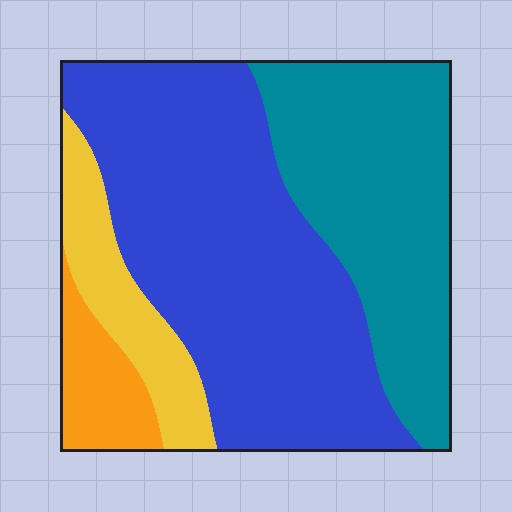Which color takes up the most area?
Blue, at roughly 50%.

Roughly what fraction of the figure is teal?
Teal takes up between a sixth and a third of the figure.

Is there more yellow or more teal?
Teal.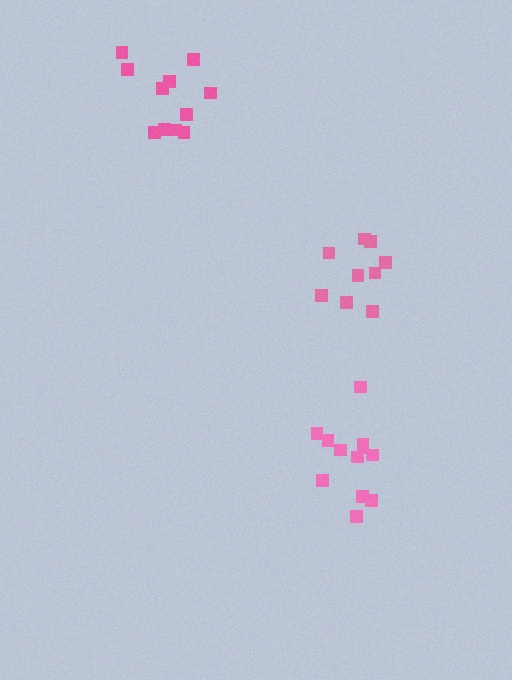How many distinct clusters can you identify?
There are 3 distinct clusters.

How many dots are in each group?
Group 1: 12 dots, Group 2: 11 dots, Group 3: 9 dots (32 total).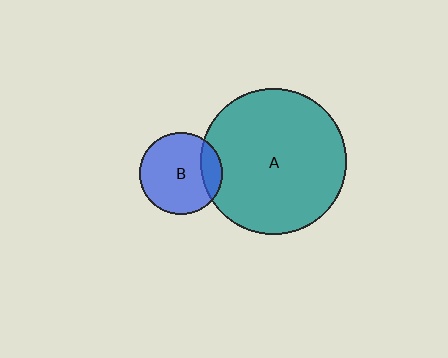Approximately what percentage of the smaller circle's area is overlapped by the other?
Approximately 15%.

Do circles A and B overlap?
Yes.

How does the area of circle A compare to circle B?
Approximately 3.1 times.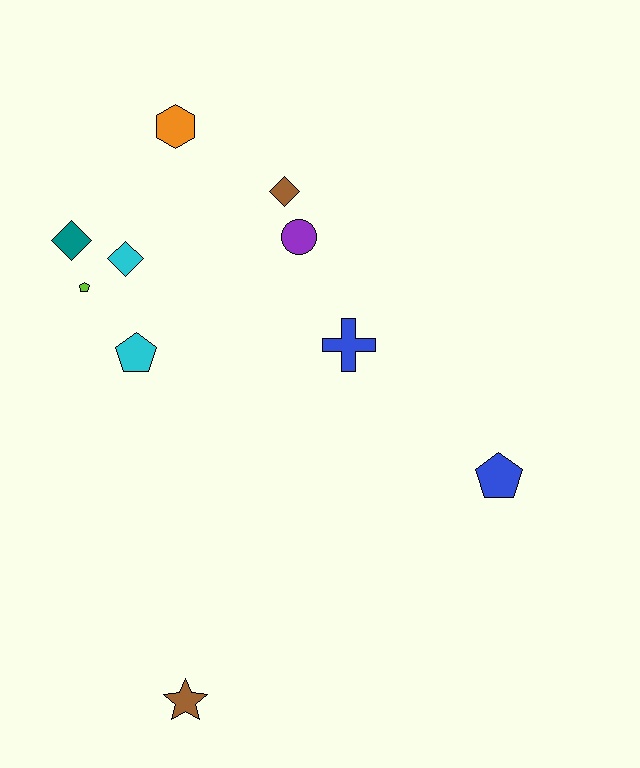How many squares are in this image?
There are no squares.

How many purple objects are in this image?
There is 1 purple object.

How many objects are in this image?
There are 10 objects.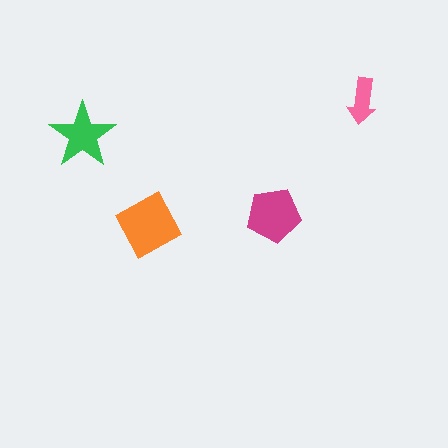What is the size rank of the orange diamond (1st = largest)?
1st.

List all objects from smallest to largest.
The pink arrow, the green star, the magenta pentagon, the orange diamond.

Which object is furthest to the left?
The green star is leftmost.